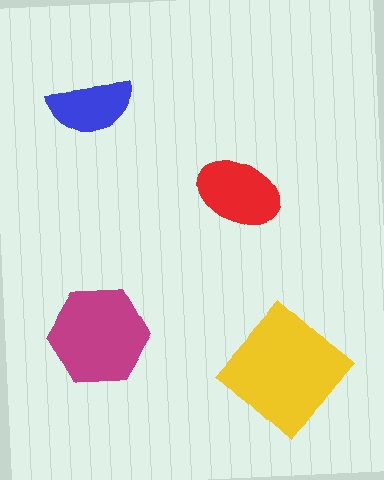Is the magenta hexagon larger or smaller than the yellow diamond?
Smaller.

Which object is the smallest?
The blue semicircle.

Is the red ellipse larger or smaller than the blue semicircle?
Larger.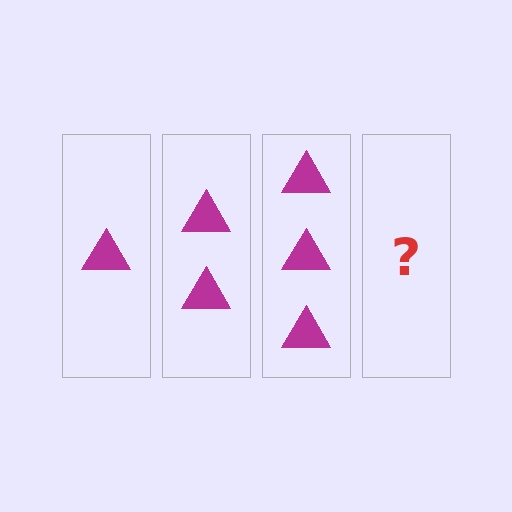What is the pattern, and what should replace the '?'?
The pattern is that each step adds one more triangle. The '?' should be 4 triangles.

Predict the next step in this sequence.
The next step is 4 triangles.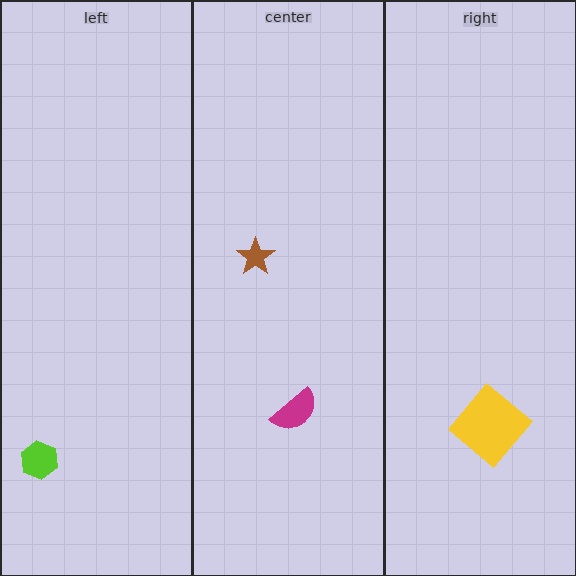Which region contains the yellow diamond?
The right region.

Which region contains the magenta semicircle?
The center region.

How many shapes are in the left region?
1.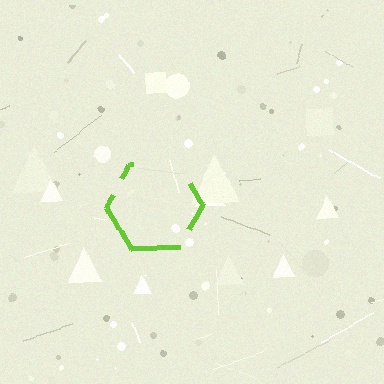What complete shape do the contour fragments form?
The contour fragments form a hexagon.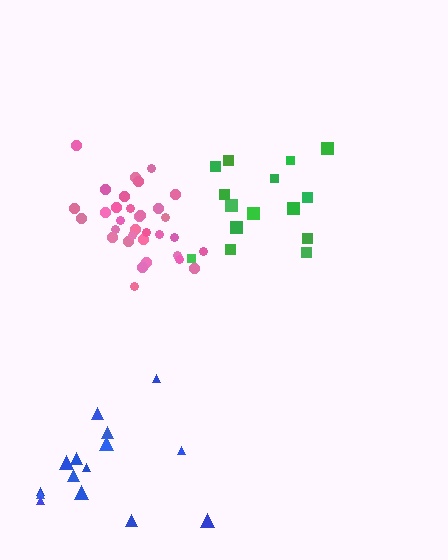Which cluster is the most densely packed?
Pink.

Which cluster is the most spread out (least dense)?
Blue.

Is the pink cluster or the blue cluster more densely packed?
Pink.